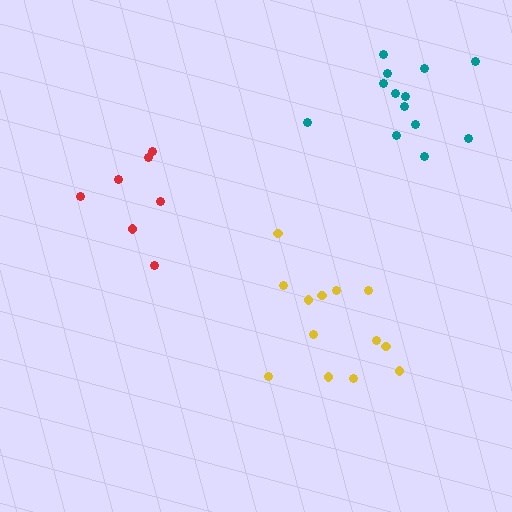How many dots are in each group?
Group 1: 7 dots, Group 2: 13 dots, Group 3: 13 dots (33 total).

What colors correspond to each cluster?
The clusters are colored: red, yellow, teal.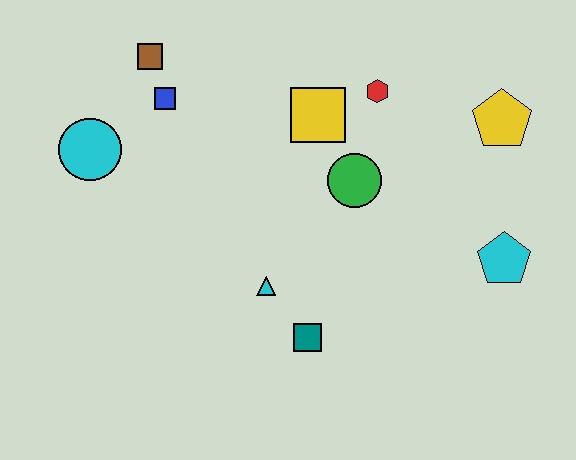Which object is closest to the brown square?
The blue square is closest to the brown square.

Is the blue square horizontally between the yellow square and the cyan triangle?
No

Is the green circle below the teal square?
No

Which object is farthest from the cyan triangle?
The yellow pentagon is farthest from the cyan triangle.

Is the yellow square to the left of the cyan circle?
No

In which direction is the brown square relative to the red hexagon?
The brown square is to the left of the red hexagon.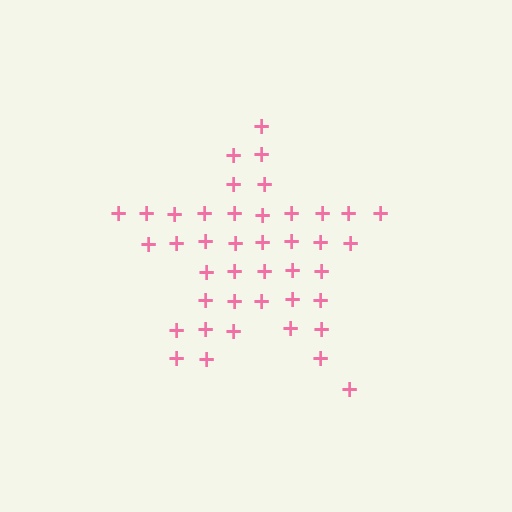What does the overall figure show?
The overall figure shows a star.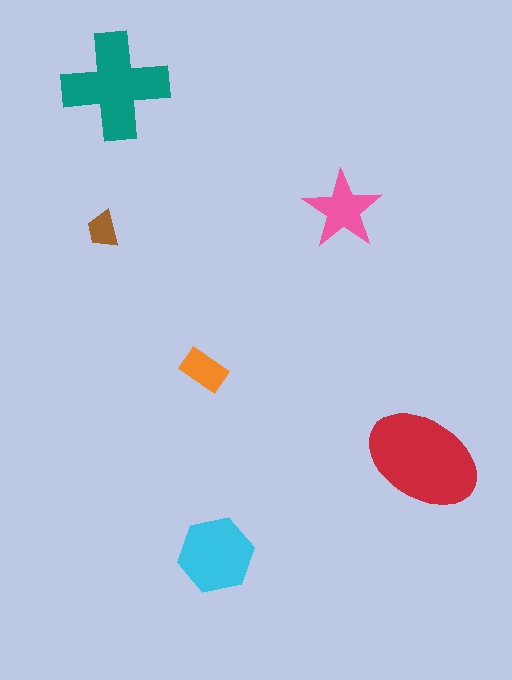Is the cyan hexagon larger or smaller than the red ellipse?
Smaller.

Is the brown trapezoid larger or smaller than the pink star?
Smaller.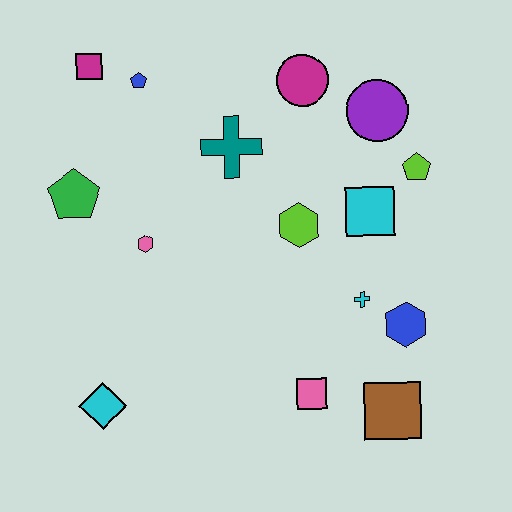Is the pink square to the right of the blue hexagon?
No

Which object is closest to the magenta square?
The blue pentagon is closest to the magenta square.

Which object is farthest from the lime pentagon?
The cyan diamond is farthest from the lime pentagon.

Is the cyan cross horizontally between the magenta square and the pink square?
No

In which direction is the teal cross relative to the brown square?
The teal cross is above the brown square.